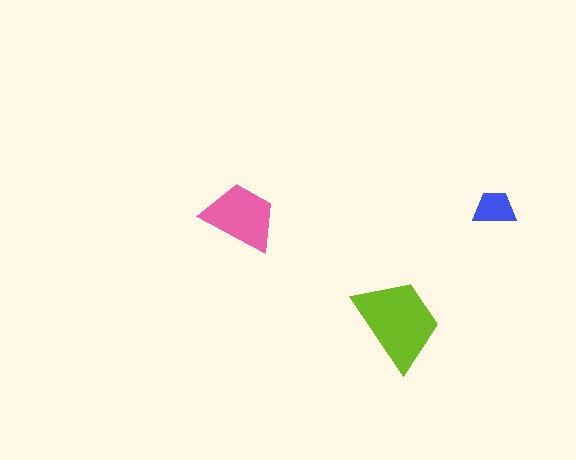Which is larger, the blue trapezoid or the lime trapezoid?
The lime one.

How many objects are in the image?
There are 3 objects in the image.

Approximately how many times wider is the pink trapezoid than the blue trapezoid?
About 2 times wider.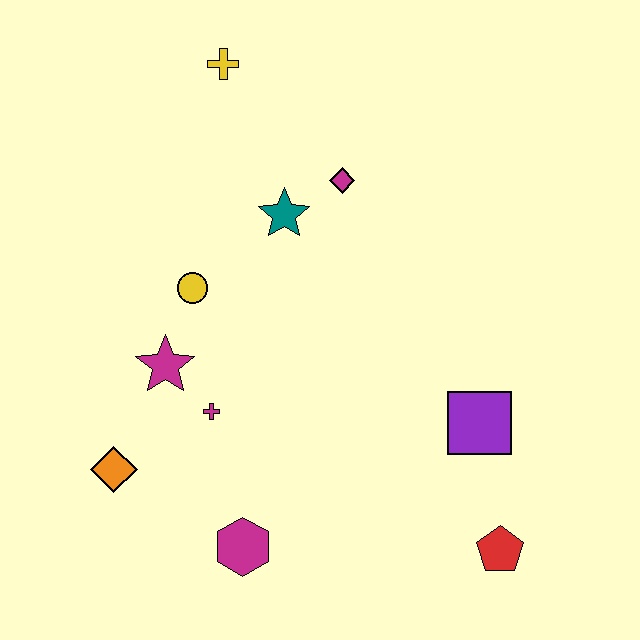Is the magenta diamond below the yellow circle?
No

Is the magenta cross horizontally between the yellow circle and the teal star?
Yes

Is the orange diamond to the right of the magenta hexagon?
No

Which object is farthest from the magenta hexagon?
The yellow cross is farthest from the magenta hexagon.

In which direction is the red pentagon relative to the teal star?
The red pentagon is below the teal star.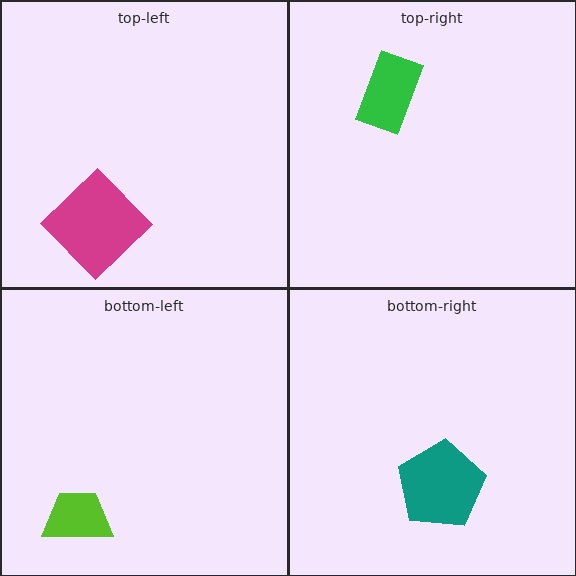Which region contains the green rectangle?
The top-right region.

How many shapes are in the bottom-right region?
1.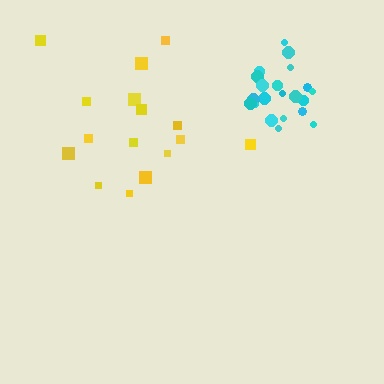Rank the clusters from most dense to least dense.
cyan, yellow.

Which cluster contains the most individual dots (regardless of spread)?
Cyan (21).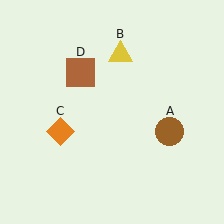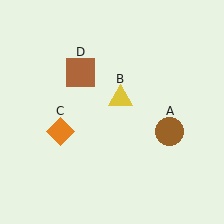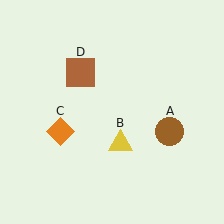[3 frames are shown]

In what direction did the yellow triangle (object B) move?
The yellow triangle (object B) moved down.